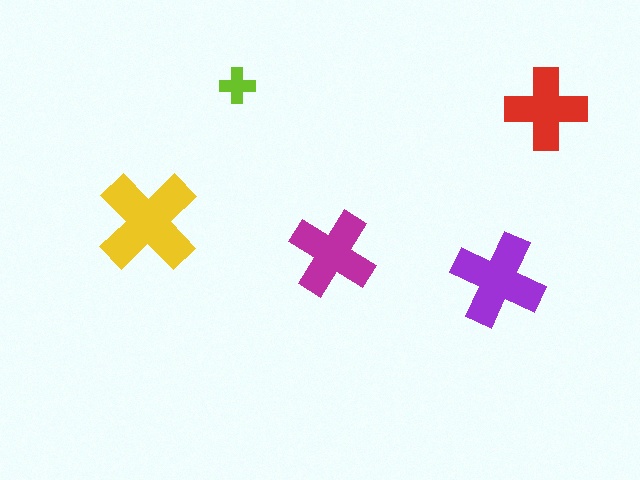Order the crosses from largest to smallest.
the yellow one, the purple one, the magenta one, the red one, the lime one.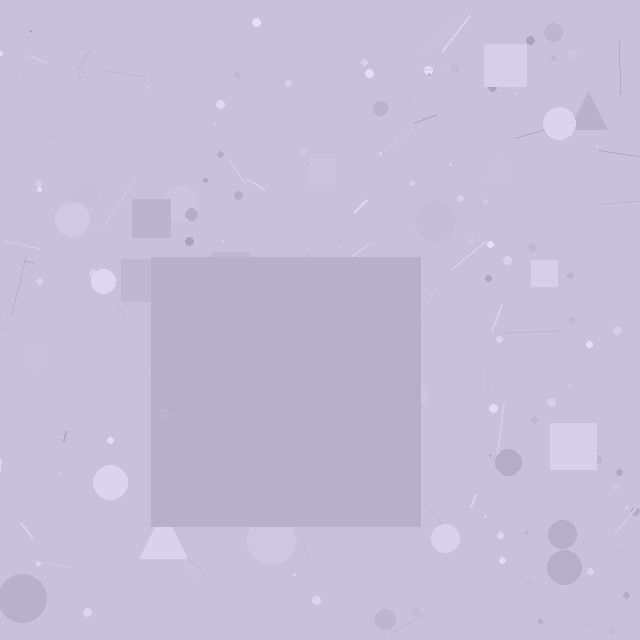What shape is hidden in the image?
A square is hidden in the image.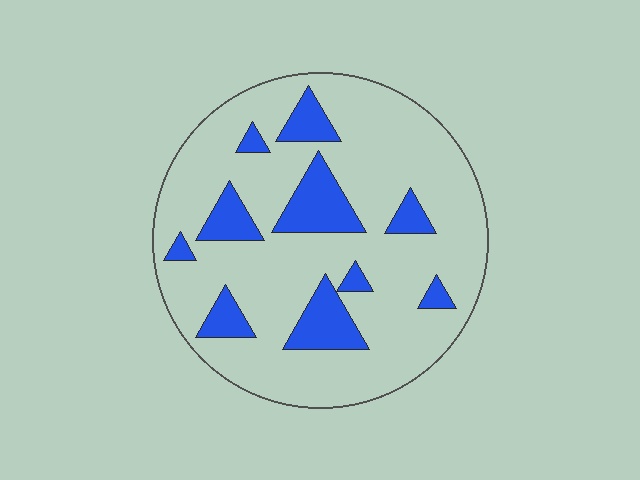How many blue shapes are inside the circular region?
10.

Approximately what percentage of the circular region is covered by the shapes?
Approximately 20%.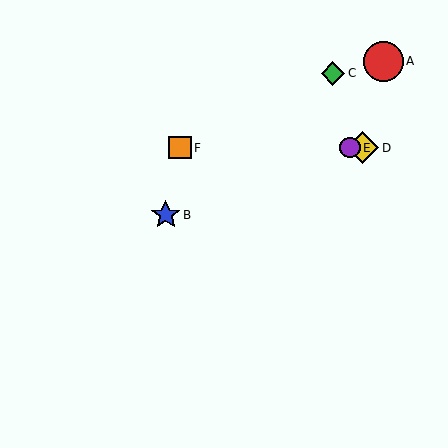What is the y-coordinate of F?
Object F is at y≈148.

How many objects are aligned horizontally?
3 objects (D, E, F) are aligned horizontally.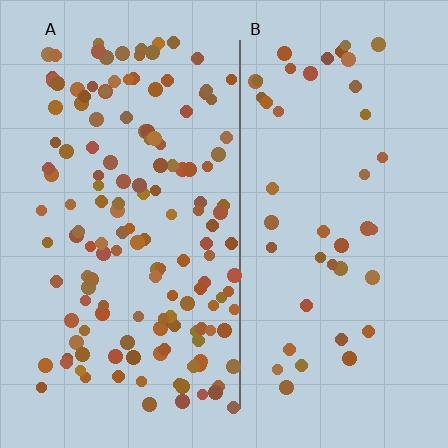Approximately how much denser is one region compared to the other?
Approximately 3.3× — region A over region B.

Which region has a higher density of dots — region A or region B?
A (the left).